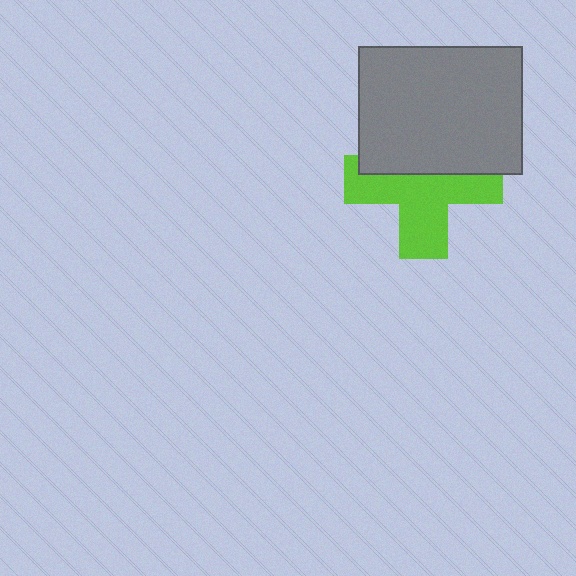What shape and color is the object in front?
The object in front is a gray rectangle.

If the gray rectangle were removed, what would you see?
You would see the complete lime cross.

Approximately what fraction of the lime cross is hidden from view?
Roughly 43% of the lime cross is hidden behind the gray rectangle.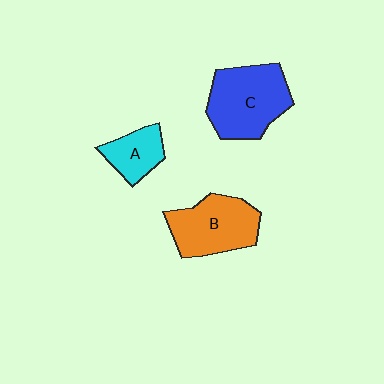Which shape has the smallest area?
Shape A (cyan).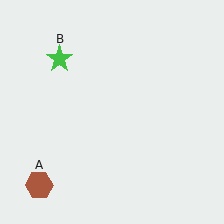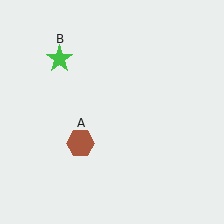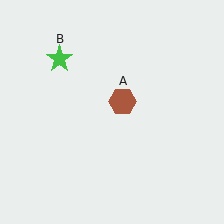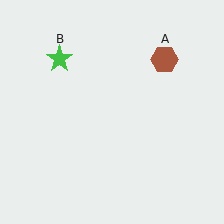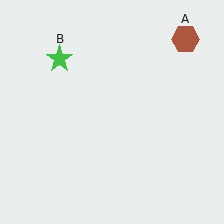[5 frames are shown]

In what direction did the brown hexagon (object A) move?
The brown hexagon (object A) moved up and to the right.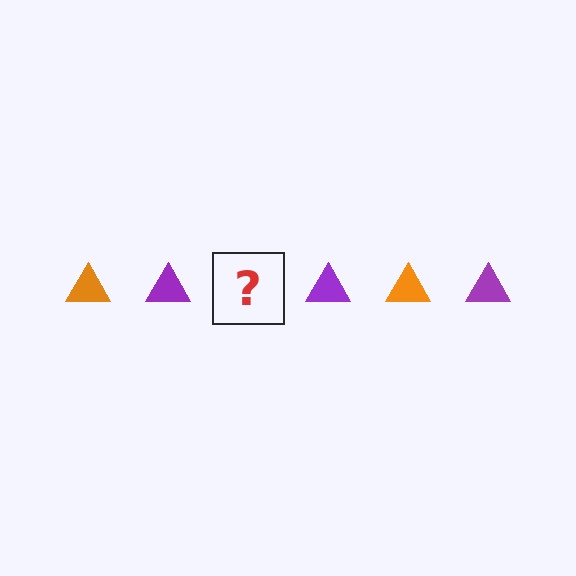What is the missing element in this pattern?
The missing element is an orange triangle.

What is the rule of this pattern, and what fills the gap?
The rule is that the pattern cycles through orange, purple triangles. The gap should be filled with an orange triangle.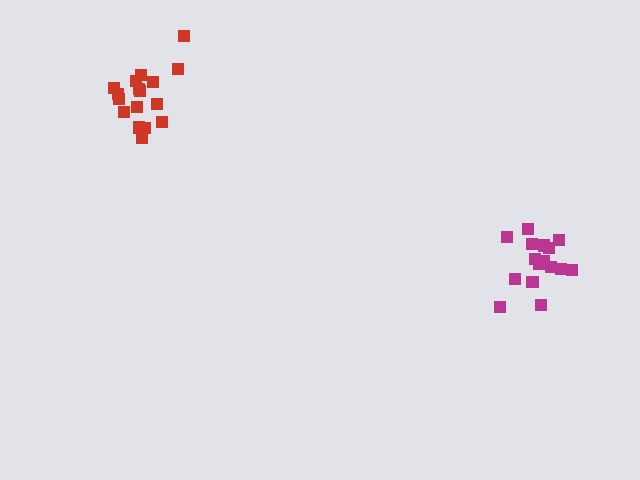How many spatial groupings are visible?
There are 2 spatial groupings.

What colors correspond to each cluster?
The clusters are colored: magenta, red.